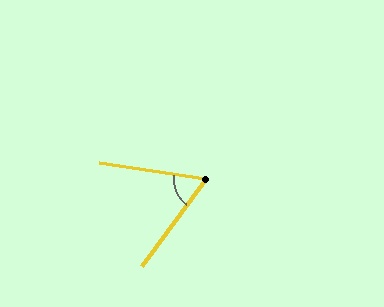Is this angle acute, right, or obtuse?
It is acute.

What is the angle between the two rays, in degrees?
Approximately 62 degrees.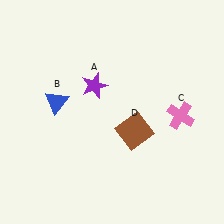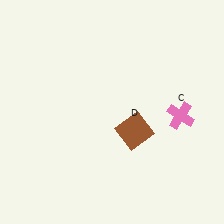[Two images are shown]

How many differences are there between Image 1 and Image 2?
There are 2 differences between the two images.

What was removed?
The purple star (A), the blue triangle (B) were removed in Image 2.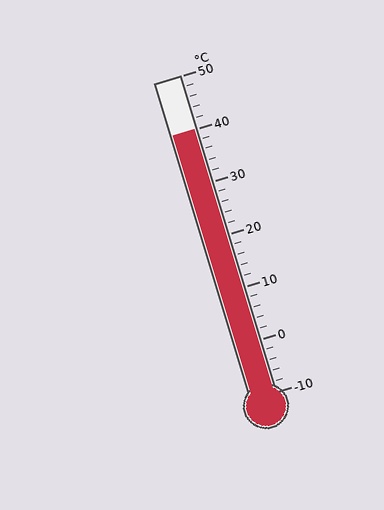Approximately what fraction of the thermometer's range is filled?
The thermometer is filled to approximately 85% of its range.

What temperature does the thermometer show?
The thermometer shows approximately 40°C.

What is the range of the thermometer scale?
The thermometer scale ranges from -10°C to 50°C.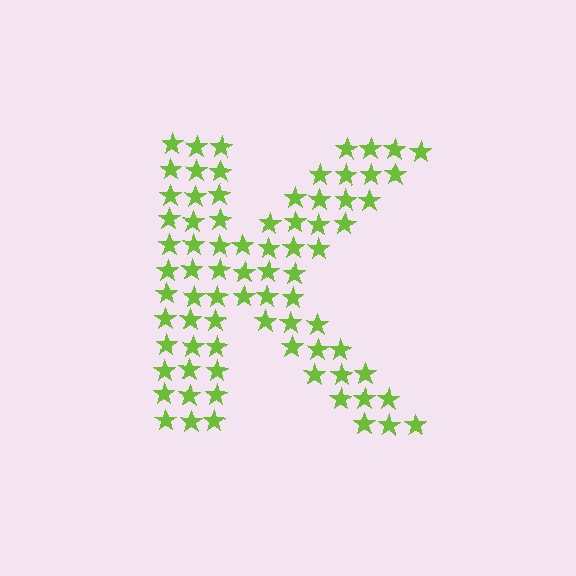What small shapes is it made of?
It is made of small stars.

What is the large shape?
The large shape is the letter K.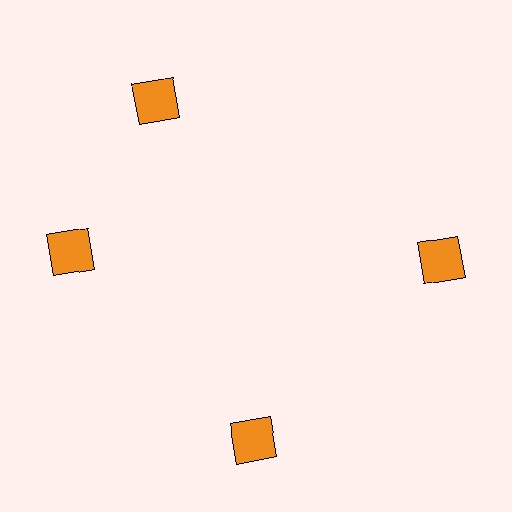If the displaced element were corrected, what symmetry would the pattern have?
It would have 4-fold rotational symmetry — the pattern would map onto itself every 90 degrees.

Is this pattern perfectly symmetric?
No. The 4 orange squares are arranged in a ring, but one element near the 12 o'clock position is rotated out of alignment along the ring, breaking the 4-fold rotational symmetry.